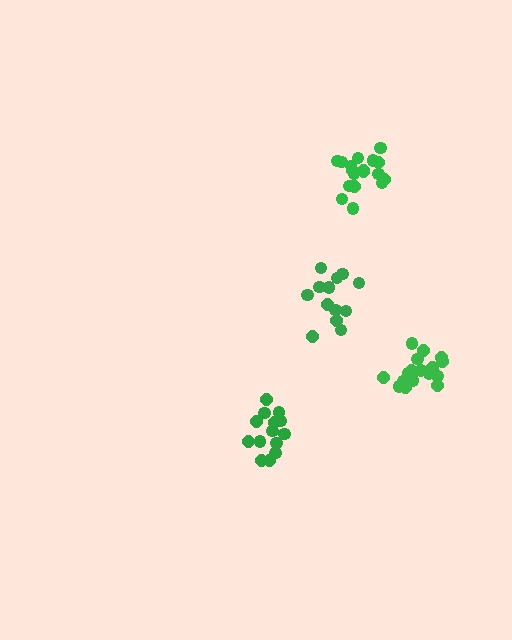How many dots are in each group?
Group 1: 17 dots, Group 2: 18 dots, Group 3: 14 dots, Group 4: 13 dots (62 total).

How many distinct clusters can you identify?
There are 4 distinct clusters.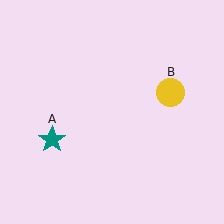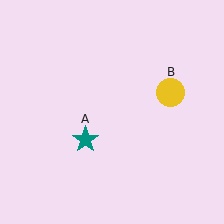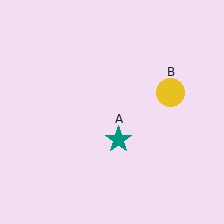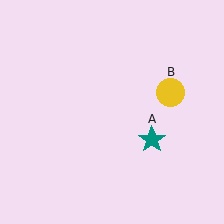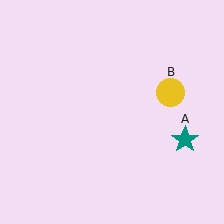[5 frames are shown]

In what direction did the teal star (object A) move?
The teal star (object A) moved right.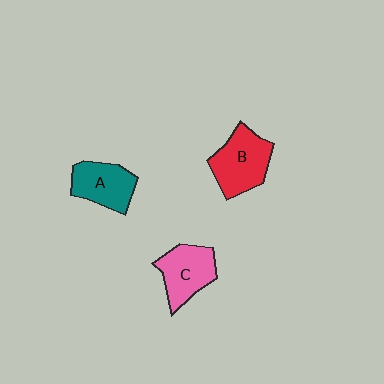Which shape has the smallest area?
Shape A (teal).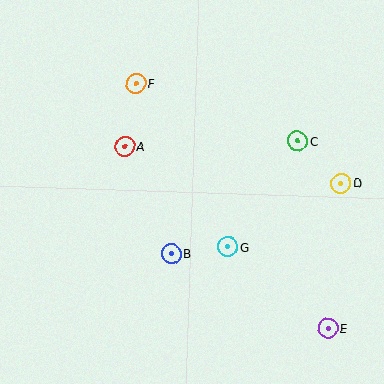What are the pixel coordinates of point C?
Point C is at (298, 141).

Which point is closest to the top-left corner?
Point F is closest to the top-left corner.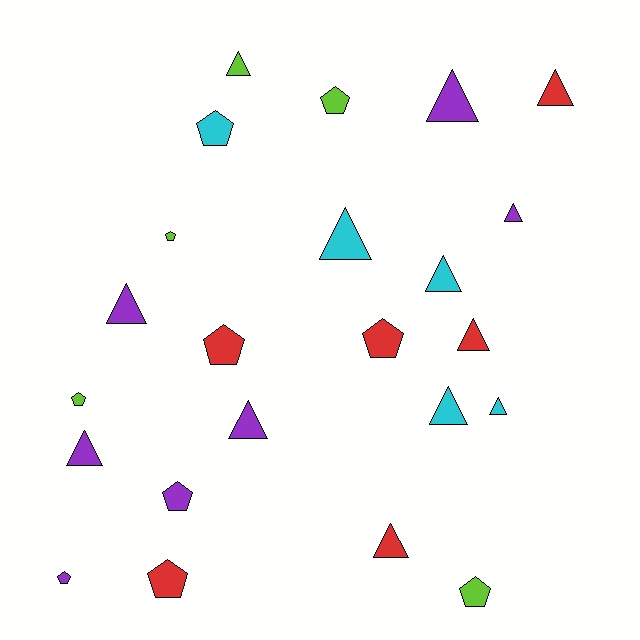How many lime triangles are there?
There is 1 lime triangle.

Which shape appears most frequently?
Triangle, with 13 objects.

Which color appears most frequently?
Purple, with 7 objects.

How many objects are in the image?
There are 23 objects.